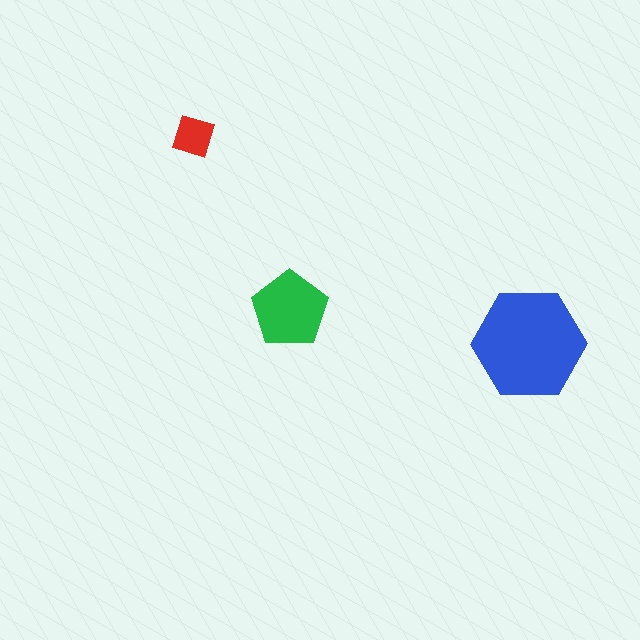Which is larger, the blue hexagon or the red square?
The blue hexagon.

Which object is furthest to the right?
The blue hexagon is rightmost.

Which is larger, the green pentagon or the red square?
The green pentagon.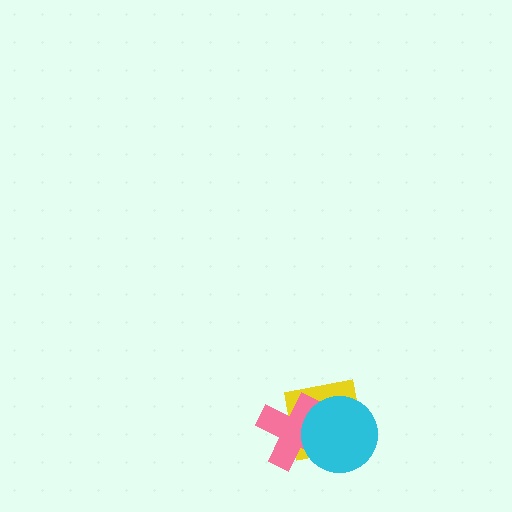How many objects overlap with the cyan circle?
2 objects overlap with the cyan circle.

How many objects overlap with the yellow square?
2 objects overlap with the yellow square.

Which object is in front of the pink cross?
The cyan circle is in front of the pink cross.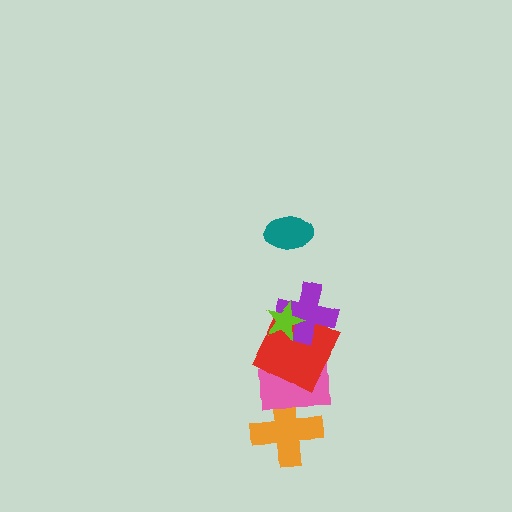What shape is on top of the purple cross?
The lime star is on top of the purple cross.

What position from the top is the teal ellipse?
The teal ellipse is 1st from the top.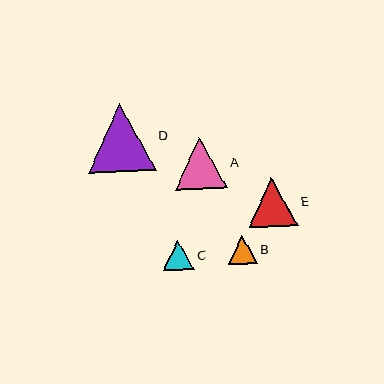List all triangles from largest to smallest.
From largest to smallest: D, A, E, C, B.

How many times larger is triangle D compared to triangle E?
Triangle D is approximately 1.4 times the size of triangle E.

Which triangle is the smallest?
Triangle B is the smallest with a size of approximately 29 pixels.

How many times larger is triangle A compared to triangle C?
Triangle A is approximately 1.7 times the size of triangle C.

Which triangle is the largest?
Triangle D is the largest with a size of approximately 68 pixels.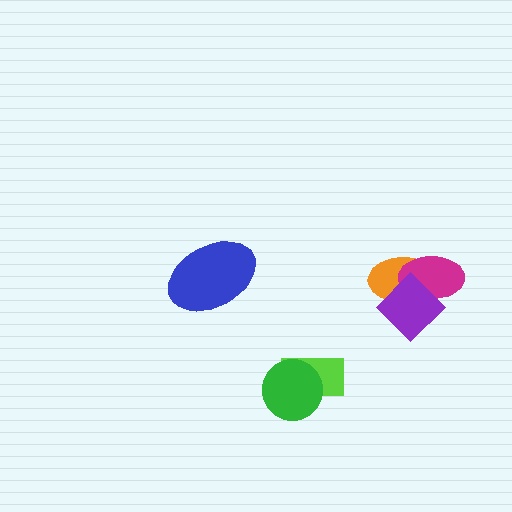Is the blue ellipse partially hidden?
No, no other shape covers it.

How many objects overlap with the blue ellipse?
0 objects overlap with the blue ellipse.